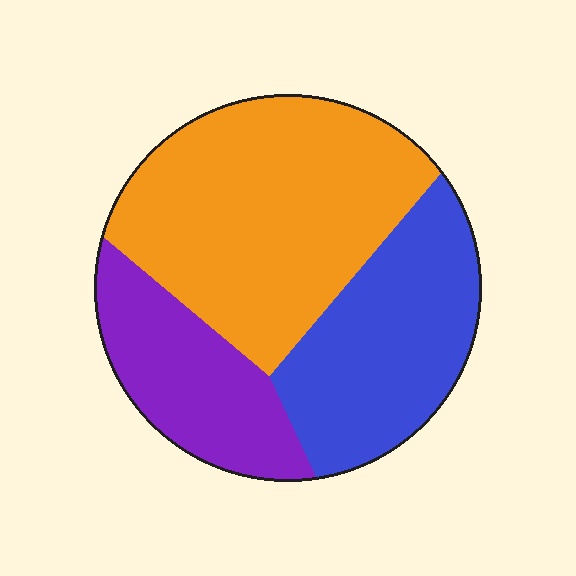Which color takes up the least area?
Purple, at roughly 20%.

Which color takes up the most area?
Orange, at roughly 50%.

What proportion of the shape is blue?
Blue covers 31% of the shape.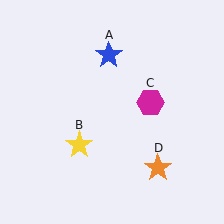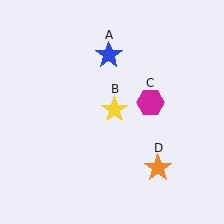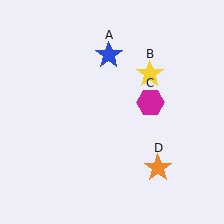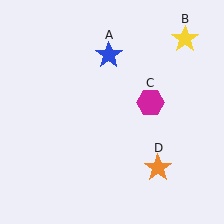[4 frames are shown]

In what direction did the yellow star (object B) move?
The yellow star (object B) moved up and to the right.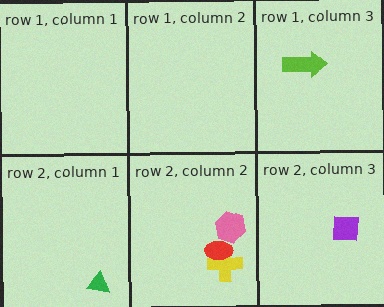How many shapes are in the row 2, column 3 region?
1.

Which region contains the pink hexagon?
The row 2, column 2 region.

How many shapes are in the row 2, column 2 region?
3.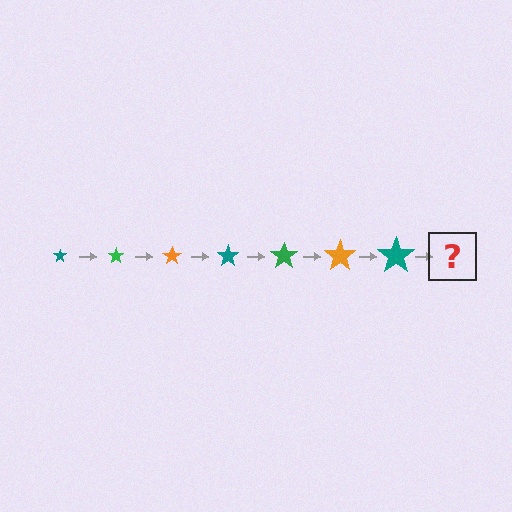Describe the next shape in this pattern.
It should be a green star, larger than the previous one.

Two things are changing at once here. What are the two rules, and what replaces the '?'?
The two rules are that the star grows larger each step and the color cycles through teal, green, and orange. The '?' should be a green star, larger than the previous one.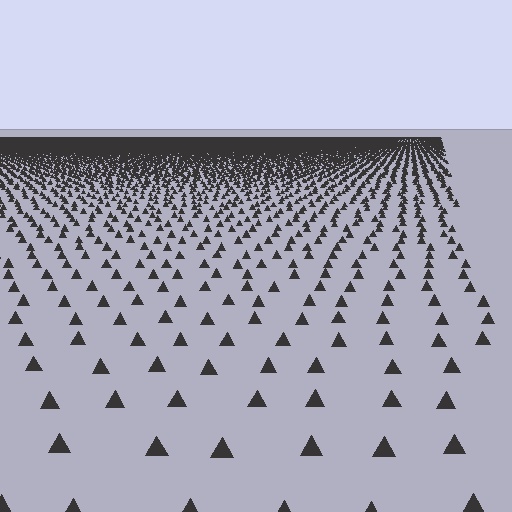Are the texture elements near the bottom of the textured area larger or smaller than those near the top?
Larger. Near the bottom, elements are closer to the viewer and appear at a bigger on-screen size.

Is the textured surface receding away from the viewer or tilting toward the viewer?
The surface is receding away from the viewer. Texture elements get smaller and denser toward the top.